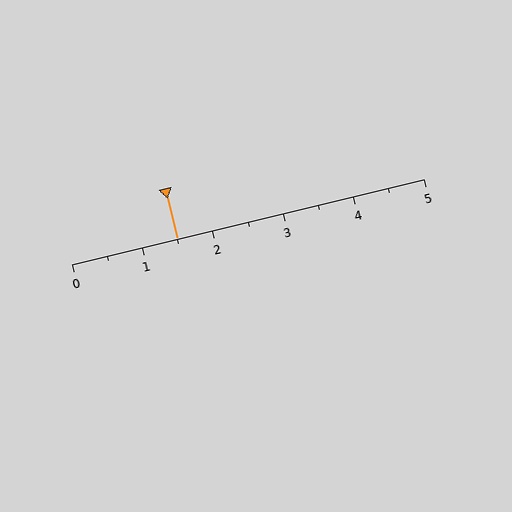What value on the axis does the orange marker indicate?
The marker indicates approximately 1.5.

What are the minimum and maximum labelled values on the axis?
The axis runs from 0 to 5.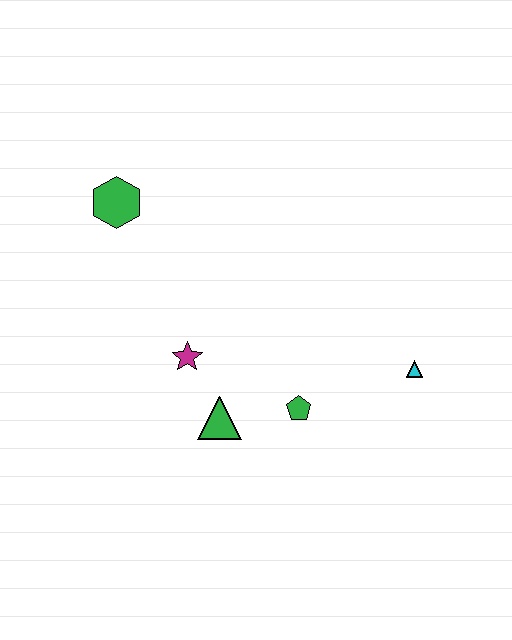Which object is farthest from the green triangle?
The green hexagon is farthest from the green triangle.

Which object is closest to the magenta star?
The green triangle is closest to the magenta star.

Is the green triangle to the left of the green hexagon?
No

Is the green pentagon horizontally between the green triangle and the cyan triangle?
Yes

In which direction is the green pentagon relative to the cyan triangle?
The green pentagon is to the left of the cyan triangle.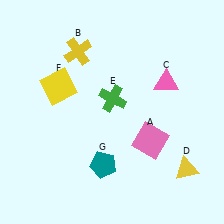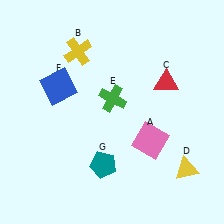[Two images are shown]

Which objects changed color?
C changed from pink to red. F changed from yellow to blue.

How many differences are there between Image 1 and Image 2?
There are 2 differences between the two images.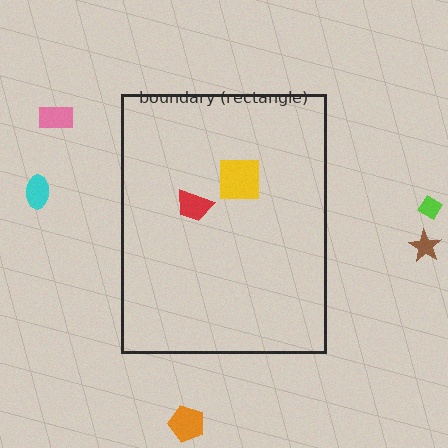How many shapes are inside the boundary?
2 inside, 5 outside.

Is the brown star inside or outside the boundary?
Outside.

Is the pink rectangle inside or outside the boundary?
Outside.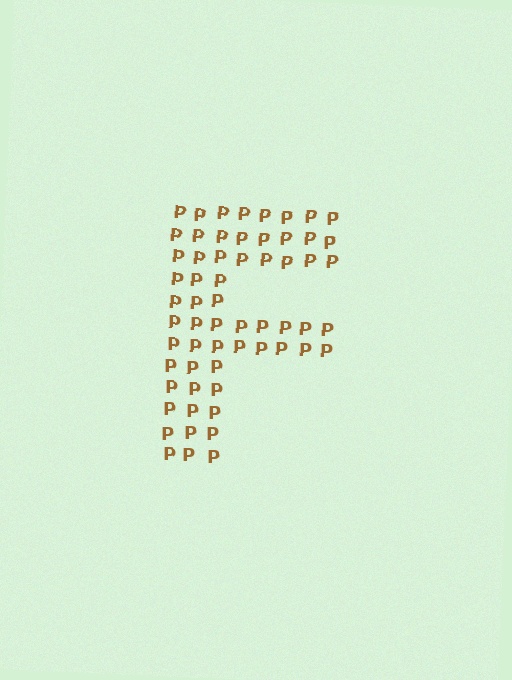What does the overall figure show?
The overall figure shows the letter F.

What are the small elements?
The small elements are letter P's.